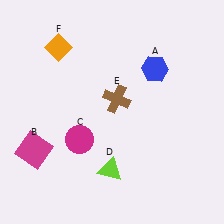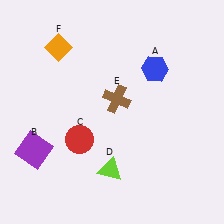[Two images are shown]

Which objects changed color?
B changed from magenta to purple. C changed from magenta to red.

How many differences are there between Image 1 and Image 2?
There are 2 differences between the two images.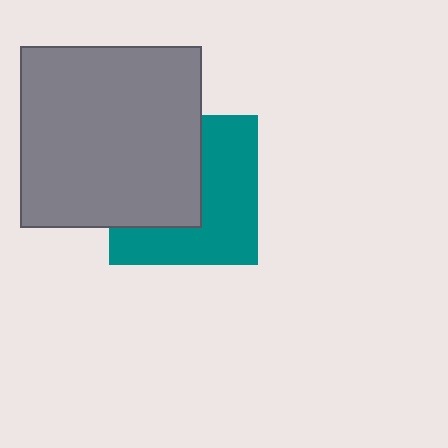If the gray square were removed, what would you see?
You would see the complete teal square.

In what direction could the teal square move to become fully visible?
The teal square could move right. That would shift it out from behind the gray square entirely.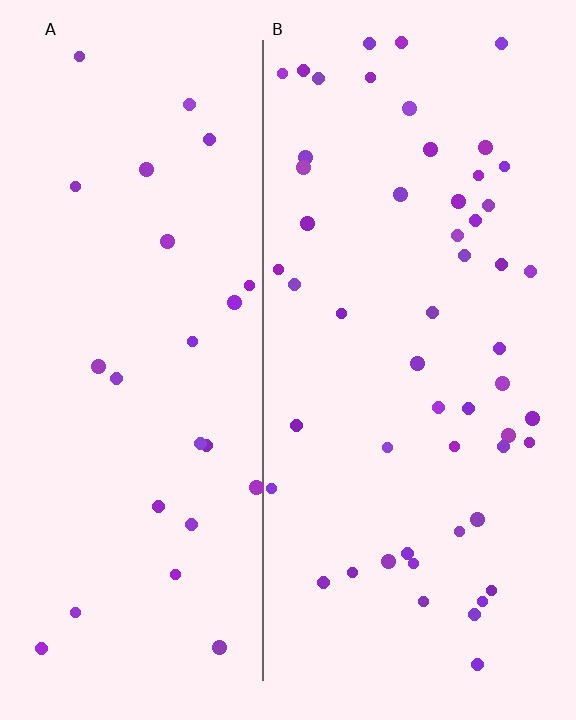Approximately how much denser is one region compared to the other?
Approximately 2.1× — region B over region A.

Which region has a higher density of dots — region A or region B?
B (the right).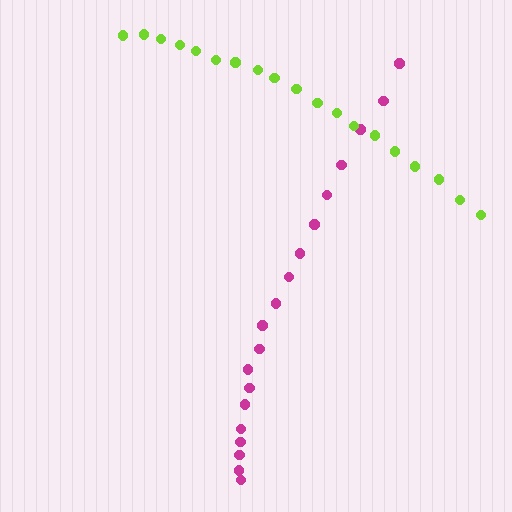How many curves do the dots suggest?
There are 2 distinct paths.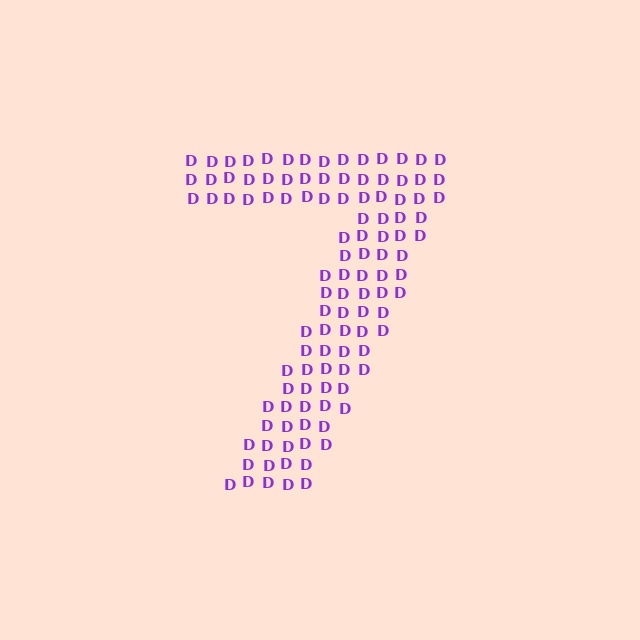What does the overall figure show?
The overall figure shows the digit 7.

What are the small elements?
The small elements are letter D's.